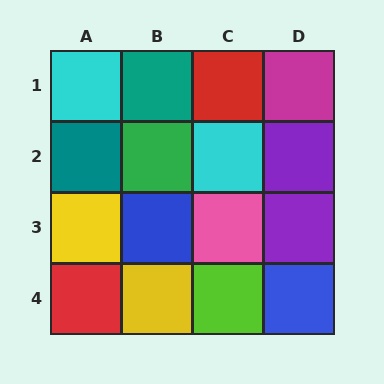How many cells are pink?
1 cell is pink.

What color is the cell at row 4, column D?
Blue.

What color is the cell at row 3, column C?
Pink.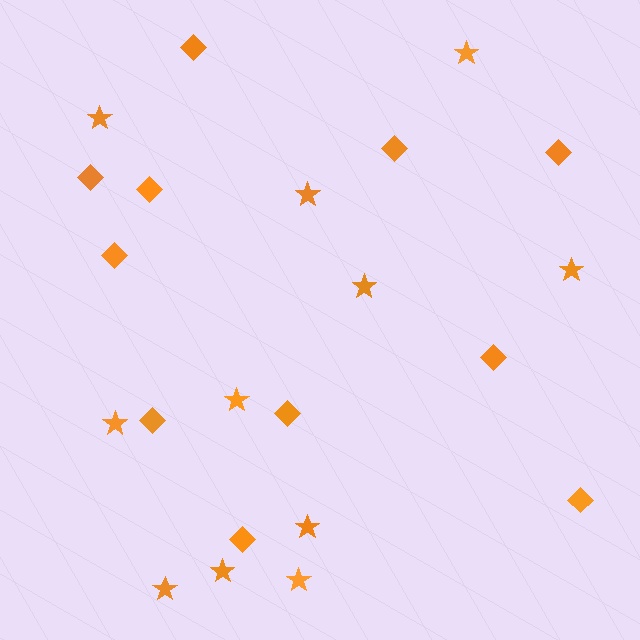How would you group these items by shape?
There are 2 groups: one group of stars (11) and one group of diamonds (11).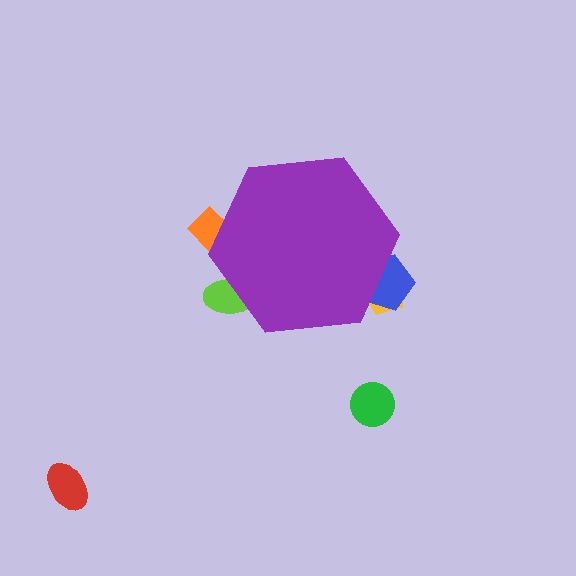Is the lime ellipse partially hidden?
Yes, the lime ellipse is partially hidden behind the purple hexagon.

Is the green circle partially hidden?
No, the green circle is fully visible.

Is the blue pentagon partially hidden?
Yes, the blue pentagon is partially hidden behind the purple hexagon.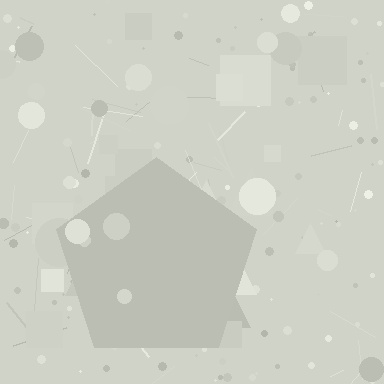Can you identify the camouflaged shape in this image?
The camouflaged shape is a pentagon.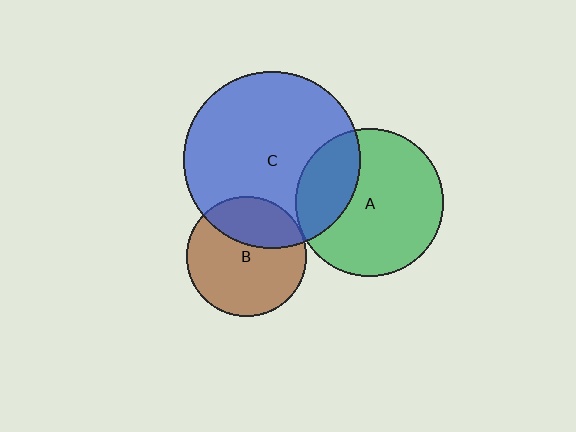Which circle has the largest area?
Circle C (blue).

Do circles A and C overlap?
Yes.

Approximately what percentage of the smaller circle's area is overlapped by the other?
Approximately 25%.